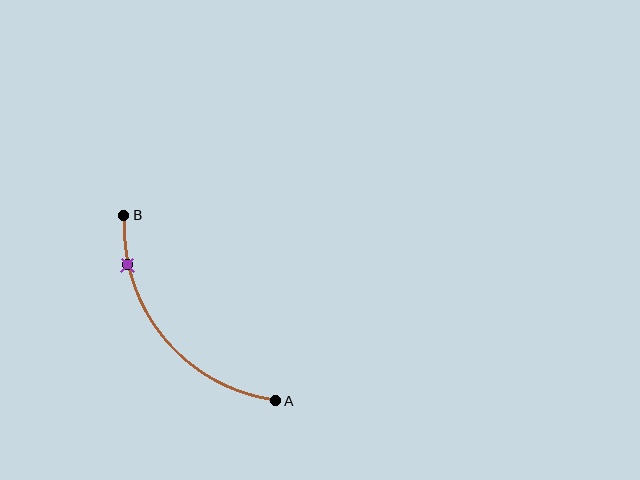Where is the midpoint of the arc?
The arc midpoint is the point on the curve farthest from the straight line joining A and B. It sits below and to the left of that line.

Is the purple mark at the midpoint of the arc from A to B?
No. The purple mark lies on the arc but is closer to endpoint B. The arc midpoint would be at the point on the curve equidistant along the arc from both A and B.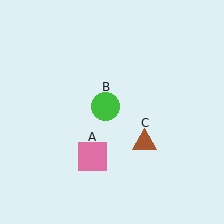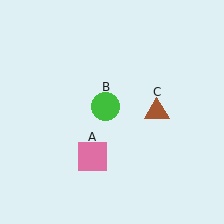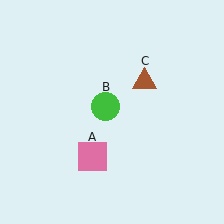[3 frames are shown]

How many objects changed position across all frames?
1 object changed position: brown triangle (object C).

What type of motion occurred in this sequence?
The brown triangle (object C) rotated counterclockwise around the center of the scene.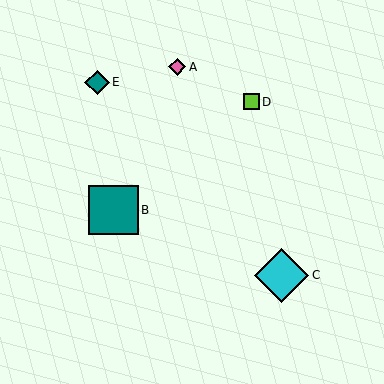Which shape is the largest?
The cyan diamond (labeled C) is the largest.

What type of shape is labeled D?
Shape D is a lime square.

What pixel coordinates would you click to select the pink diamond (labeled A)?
Click at (177, 67) to select the pink diamond A.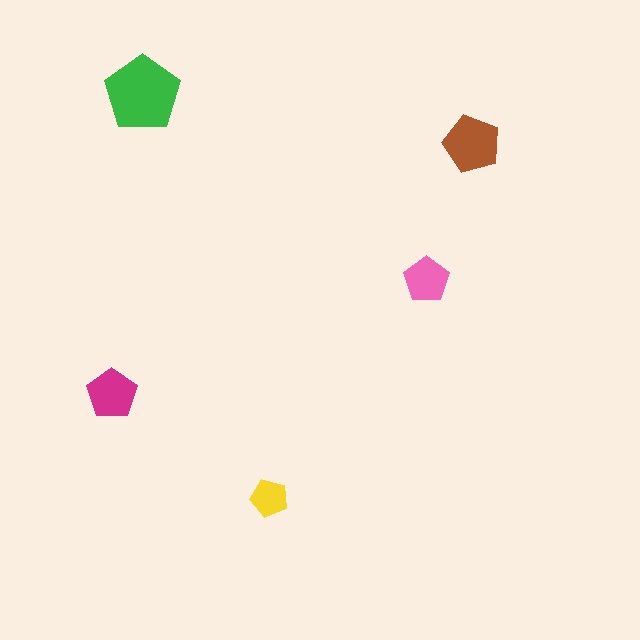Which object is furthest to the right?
The brown pentagon is rightmost.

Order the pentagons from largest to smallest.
the green one, the brown one, the magenta one, the pink one, the yellow one.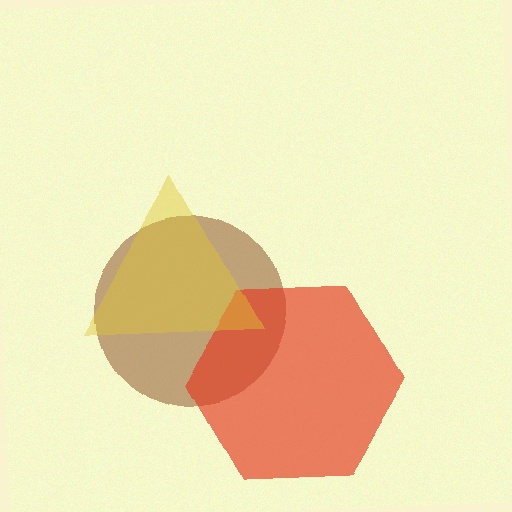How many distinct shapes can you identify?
There are 3 distinct shapes: a brown circle, a red hexagon, a yellow triangle.